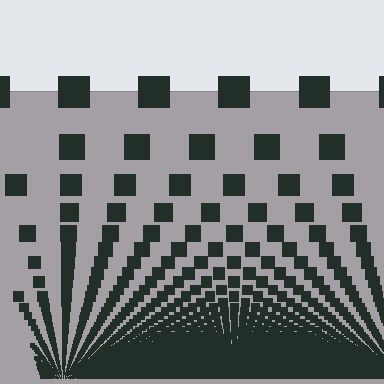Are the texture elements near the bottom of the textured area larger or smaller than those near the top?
Smaller. The gradient is inverted — elements near the bottom are smaller and denser.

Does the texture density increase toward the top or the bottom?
Density increases toward the bottom.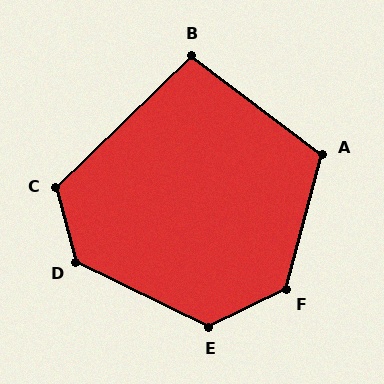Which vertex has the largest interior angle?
D, at approximately 131 degrees.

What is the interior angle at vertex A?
Approximately 112 degrees (obtuse).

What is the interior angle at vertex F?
Approximately 130 degrees (obtuse).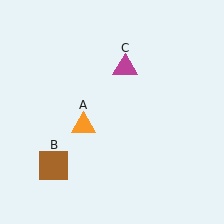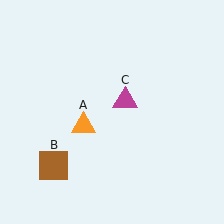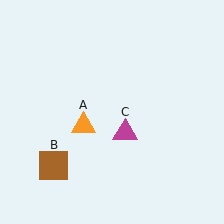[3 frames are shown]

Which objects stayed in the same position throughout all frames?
Orange triangle (object A) and brown square (object B) remained stationary.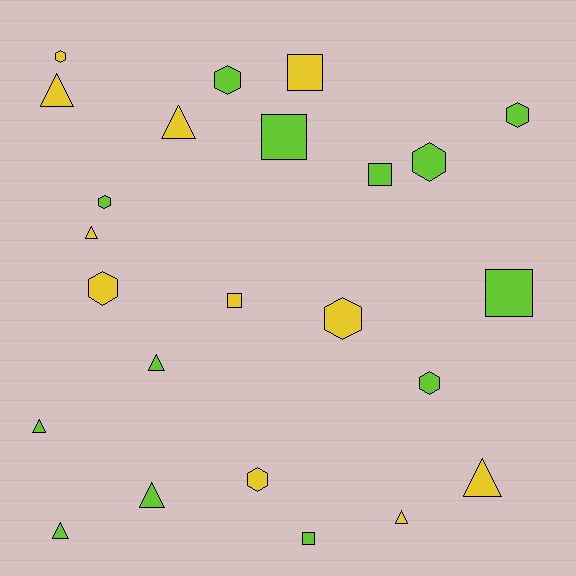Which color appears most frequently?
Lime, with 13 objects.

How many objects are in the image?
There are 24 objects.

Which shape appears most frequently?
Hexagon, with 9 objects.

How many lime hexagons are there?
There are 5 lime hexagons.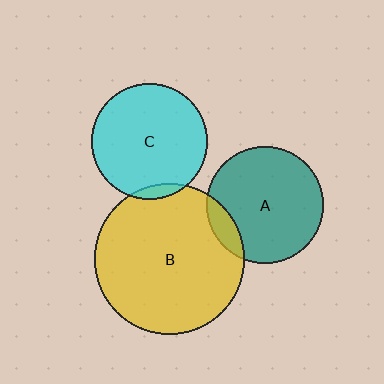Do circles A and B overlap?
Yes.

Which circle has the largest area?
Circle B (yellow).